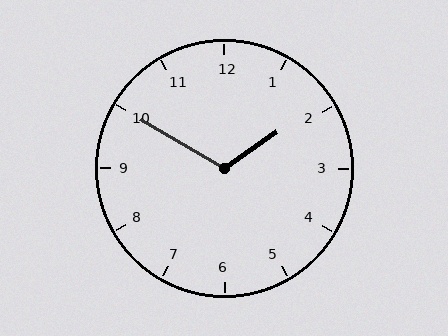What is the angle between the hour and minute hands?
Approximately 115 degrees.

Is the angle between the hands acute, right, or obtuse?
It is obtuse.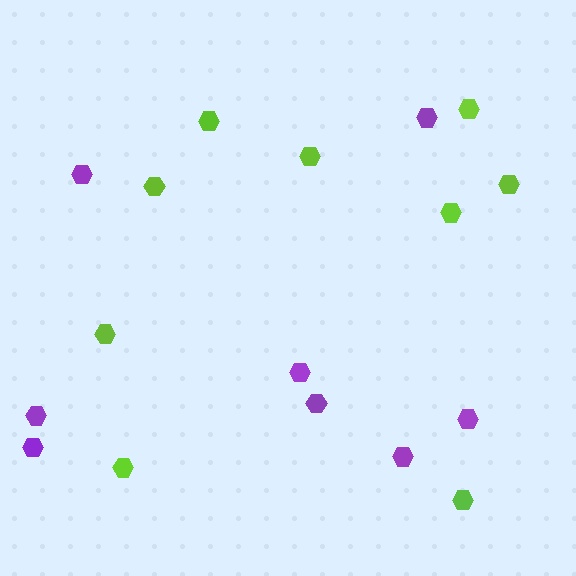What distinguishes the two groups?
There are 2 groups: one group of lime hexagons (9) and one group of purple hexagons (8).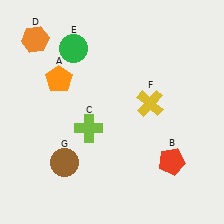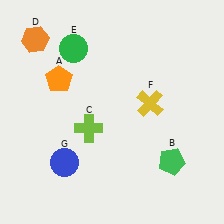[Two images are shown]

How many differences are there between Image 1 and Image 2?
There are 2 differences between the two images.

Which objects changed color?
B changed from red to green. G changed from brown to blue.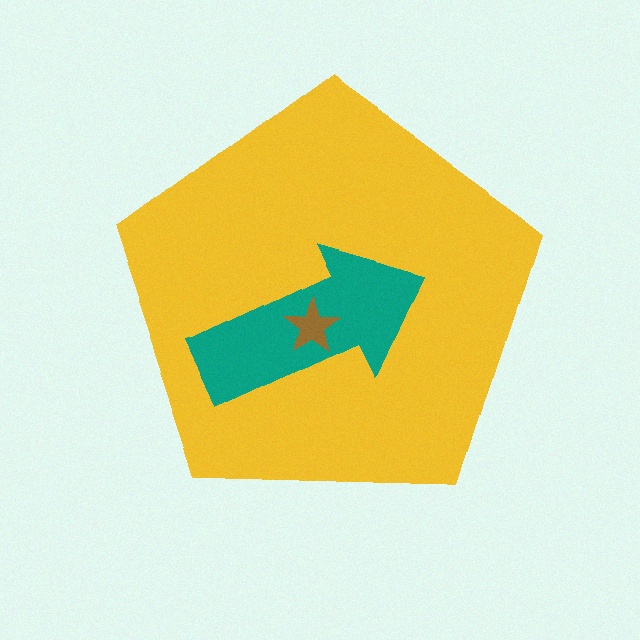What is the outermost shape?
The yellow pentagon.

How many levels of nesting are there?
3.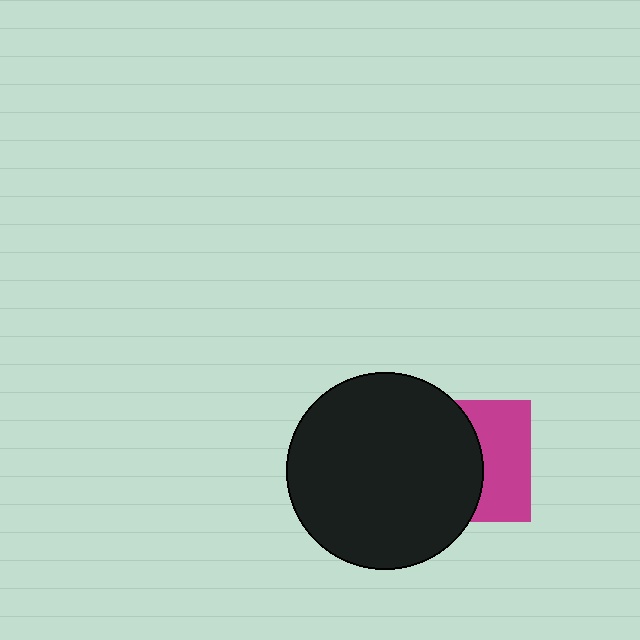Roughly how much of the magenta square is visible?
A small part of it is visible (roughly 44%).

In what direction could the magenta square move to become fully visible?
The magenta square could move right. That would shift it out from behind the black circle entirely.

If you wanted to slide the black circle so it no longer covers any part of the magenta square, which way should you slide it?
Slide it left — that is the most direct way to separate the two shapes.